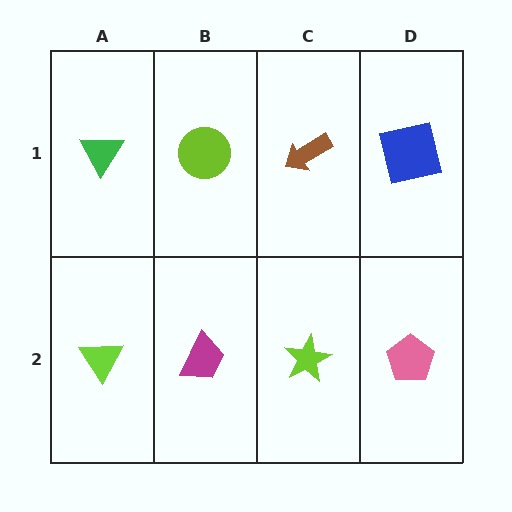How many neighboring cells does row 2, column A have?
2.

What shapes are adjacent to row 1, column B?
A magenta trapezoid (row 2, column B), a green triangle (row 1, column A), a brown arrow (row 1, column C).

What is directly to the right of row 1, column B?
A brown arrow.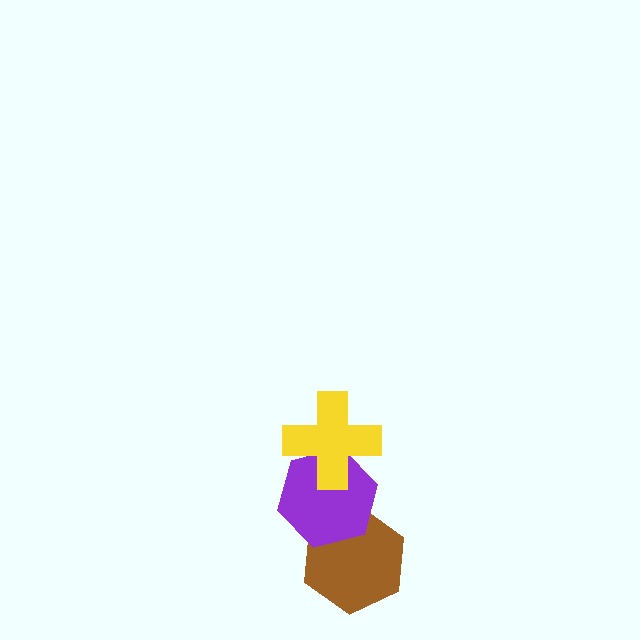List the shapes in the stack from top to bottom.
From top to bottom: the yellow cross, the purple hexagon, the brown hexagon.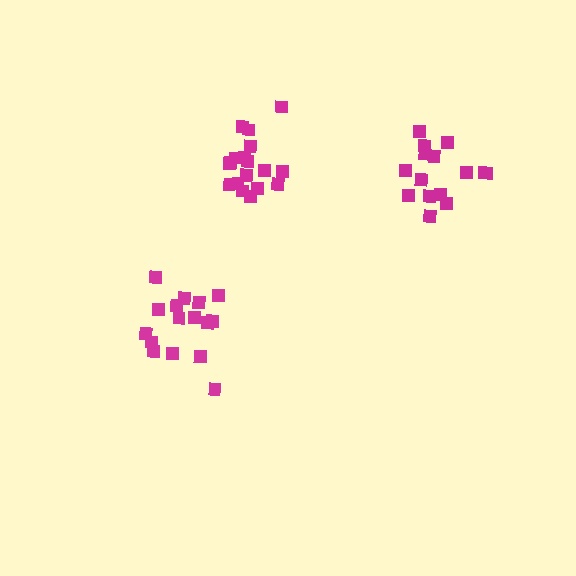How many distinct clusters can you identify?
There are 3 distinct clusters.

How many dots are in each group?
Group 1: 16 dots, Group 2: 15 dots, Group 3: 20 dots (51 total).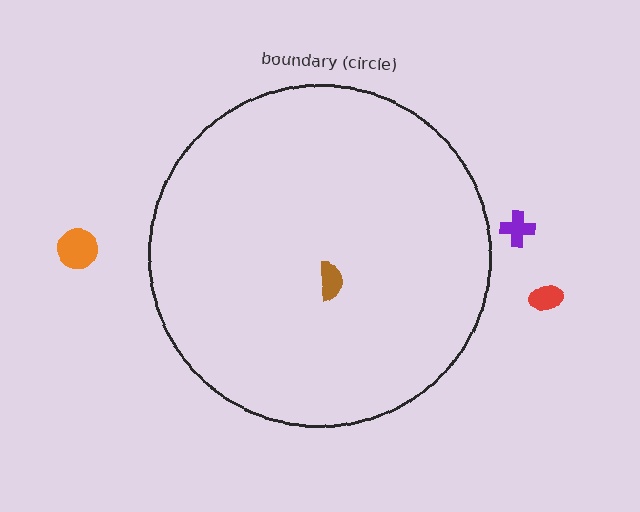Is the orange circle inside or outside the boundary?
Outside.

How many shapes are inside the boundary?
1 inside, 3 outside.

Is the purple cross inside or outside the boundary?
Outside.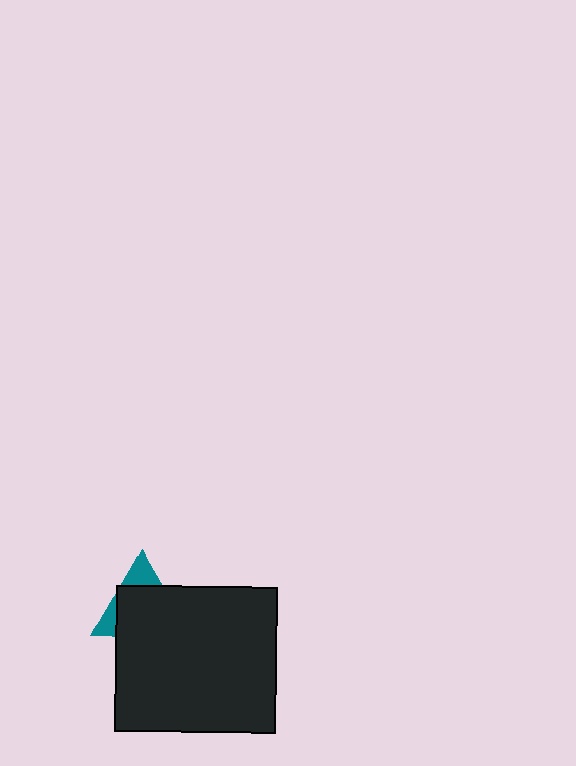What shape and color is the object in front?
The object in front is a black rectangle.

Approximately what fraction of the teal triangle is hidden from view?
Roughly 70% of the teal triangle is hidden behind the black rectangle.